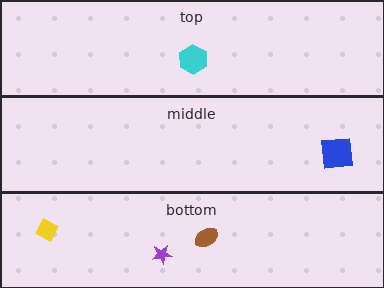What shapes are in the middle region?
The blue square.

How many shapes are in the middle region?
1.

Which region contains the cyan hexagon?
The top region.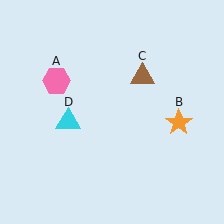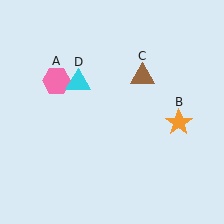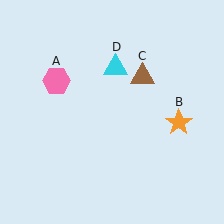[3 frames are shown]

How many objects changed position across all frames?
1 object changed position: cyan triangle (object D).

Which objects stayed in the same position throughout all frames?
Pink hexagon (object A) and orange star (object B) and brown triangle (object C) remained stationary.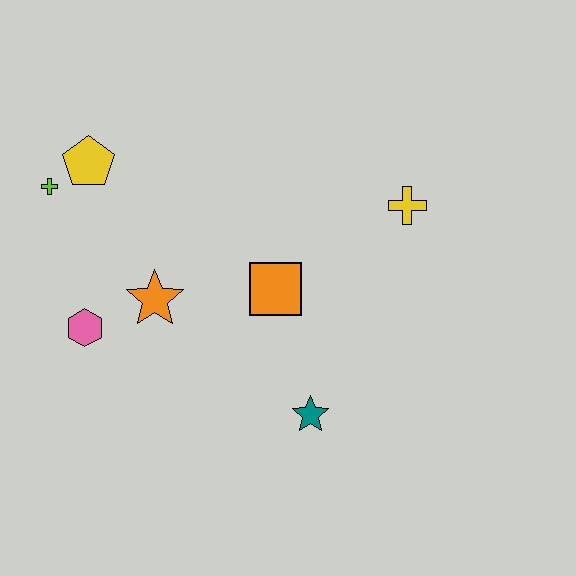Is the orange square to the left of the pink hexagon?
No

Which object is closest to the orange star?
The pink hexagon is closest to the orange star.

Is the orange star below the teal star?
No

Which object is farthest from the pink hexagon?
The yellow cross is farthest from the pink hexagon.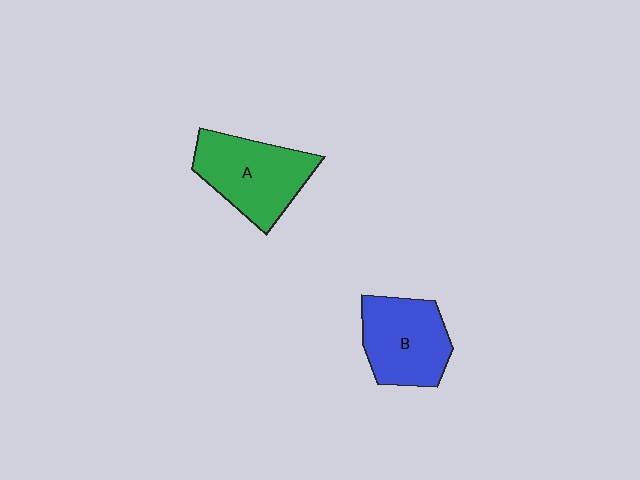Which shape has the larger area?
Shape A (green).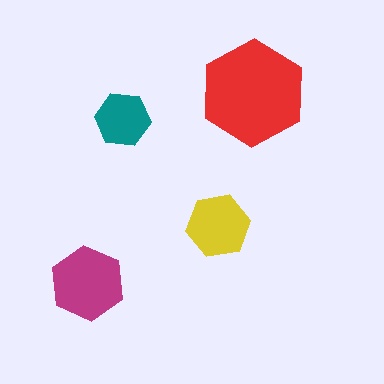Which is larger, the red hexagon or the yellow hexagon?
The red one.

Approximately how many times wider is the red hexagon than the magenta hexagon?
About 1.5 times wider.